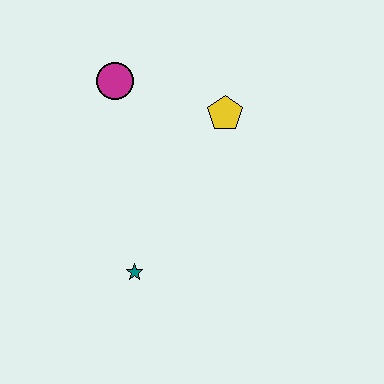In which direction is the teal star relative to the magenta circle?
The teal star is below the magenta circle.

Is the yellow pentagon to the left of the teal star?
No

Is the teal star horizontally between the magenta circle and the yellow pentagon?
Yes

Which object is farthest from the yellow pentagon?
The teal star is farthest from the yellow pentagon.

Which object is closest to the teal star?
The yellow pentagon is closest to the teal star.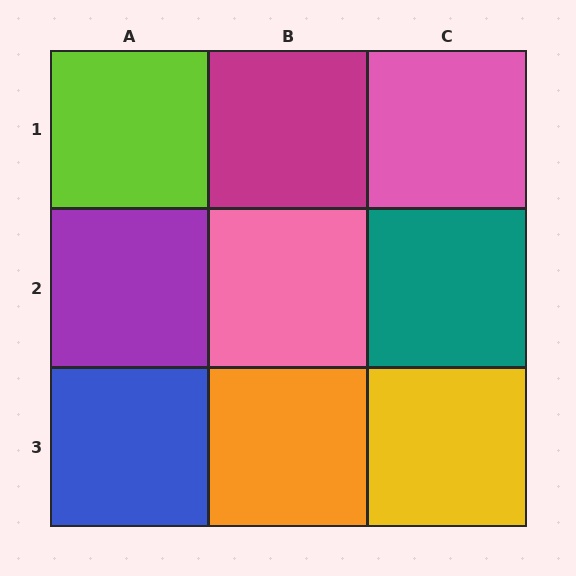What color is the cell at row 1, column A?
Lime.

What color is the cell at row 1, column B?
Magenta.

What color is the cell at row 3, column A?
Blue.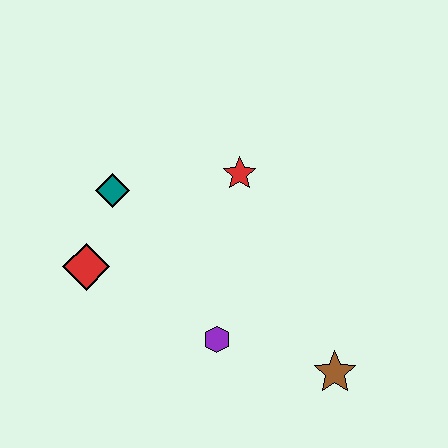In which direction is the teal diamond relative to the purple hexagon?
The teal diamond is above the purple hexagon.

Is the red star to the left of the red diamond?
No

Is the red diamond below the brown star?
No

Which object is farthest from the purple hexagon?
The teal diamond is farthest from the purple hexagon.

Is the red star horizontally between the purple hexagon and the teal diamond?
No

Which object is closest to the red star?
The teal diamond is closest to the red star.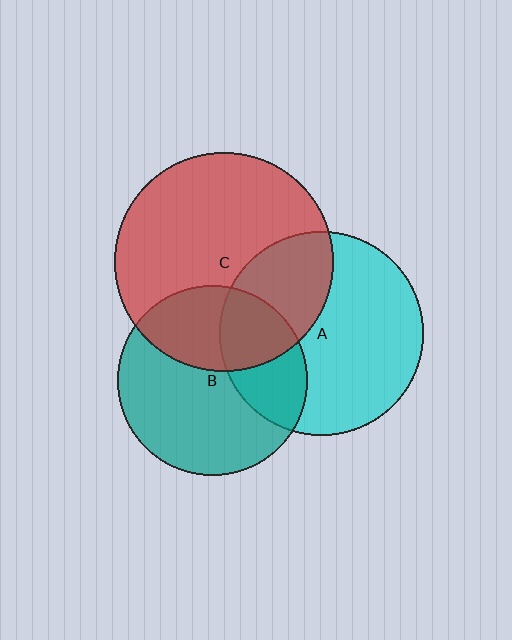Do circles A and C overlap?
Yes.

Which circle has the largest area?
Circle C (red).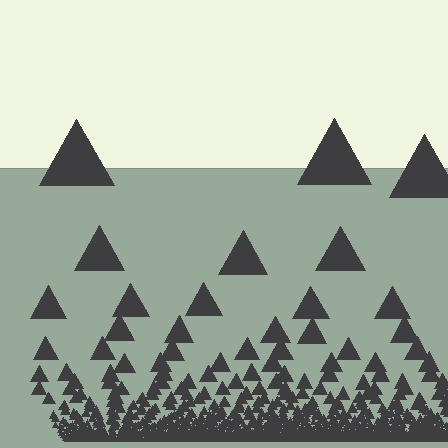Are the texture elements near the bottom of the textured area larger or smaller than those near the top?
Smaller. The gradient is inverted — elements near the bottom are smaller and denser.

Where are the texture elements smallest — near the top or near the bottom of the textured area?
Near the bottom.